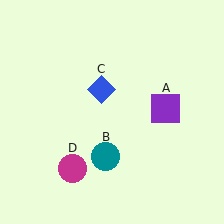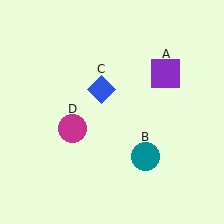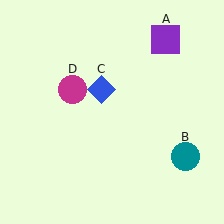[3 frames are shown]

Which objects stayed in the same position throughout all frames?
Blue diamond (object C) remained stationary.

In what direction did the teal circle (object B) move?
The teal circle (object B) moved right.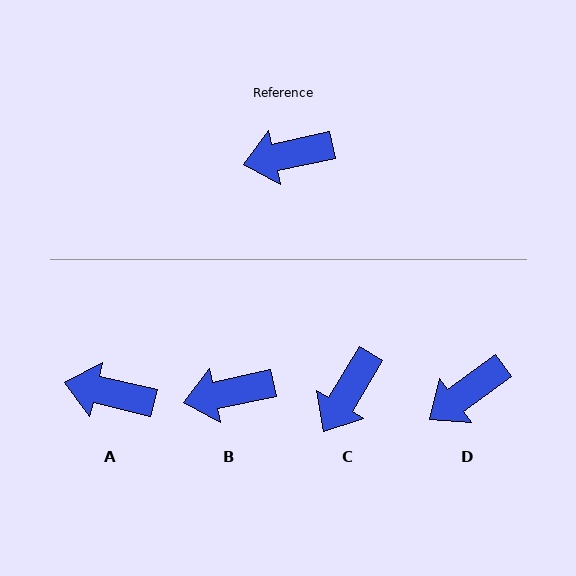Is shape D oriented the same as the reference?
No, it is off by about 24 degrees.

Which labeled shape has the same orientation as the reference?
B.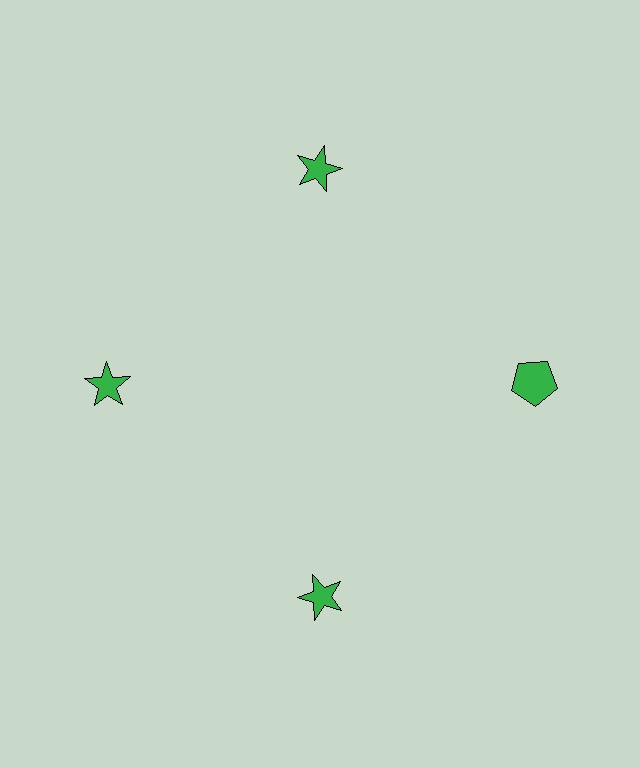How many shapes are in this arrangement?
There are 4 shapes arranged in a ring pattern.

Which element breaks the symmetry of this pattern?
The green pentagon at roughly the 3 o'clock position breaks the symmetry. All other shapes are green stars.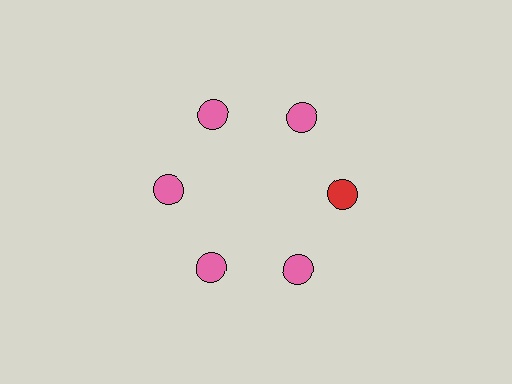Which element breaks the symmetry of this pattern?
The red circle at roughly the 3 o'clock position breaks the symmetry. All other shapes are pink circles.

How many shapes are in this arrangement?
There are 6 shapes arranged in a ring pattern.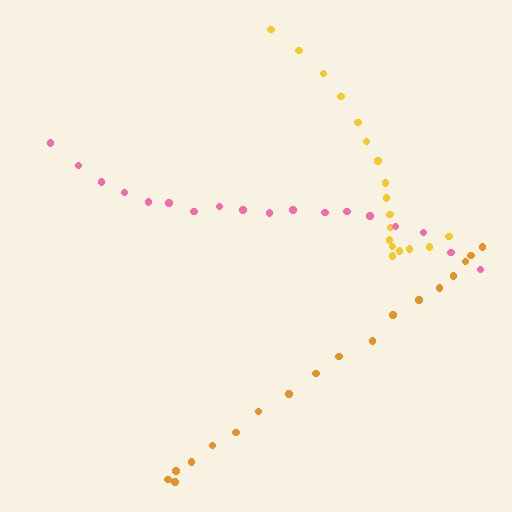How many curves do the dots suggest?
There are 3 distinct paths.